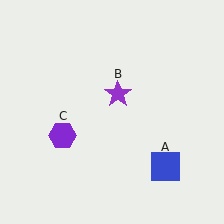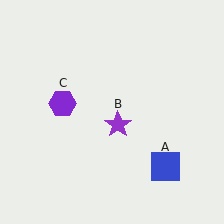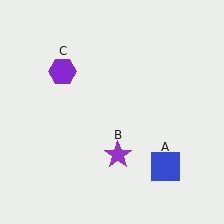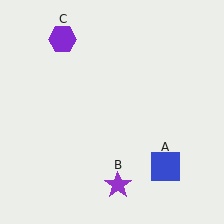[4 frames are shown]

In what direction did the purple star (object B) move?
The purple star (object B) moved down.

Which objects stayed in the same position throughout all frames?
Blue square (object A) remained stationary.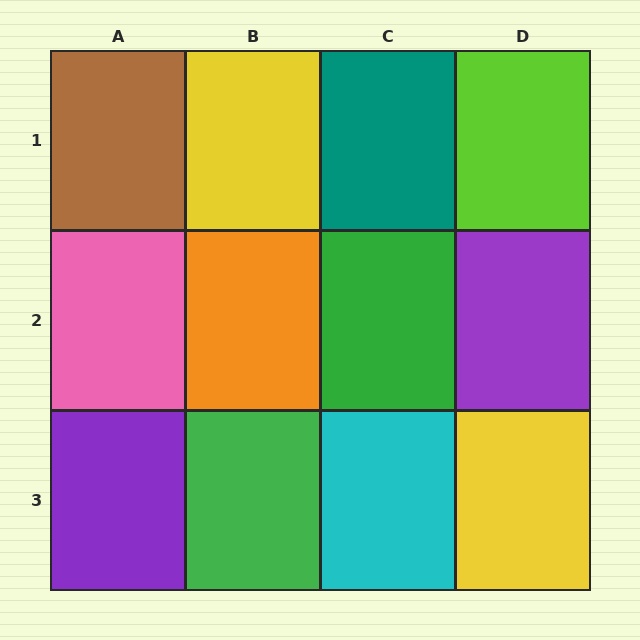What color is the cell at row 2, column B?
Orange.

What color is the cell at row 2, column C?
Green.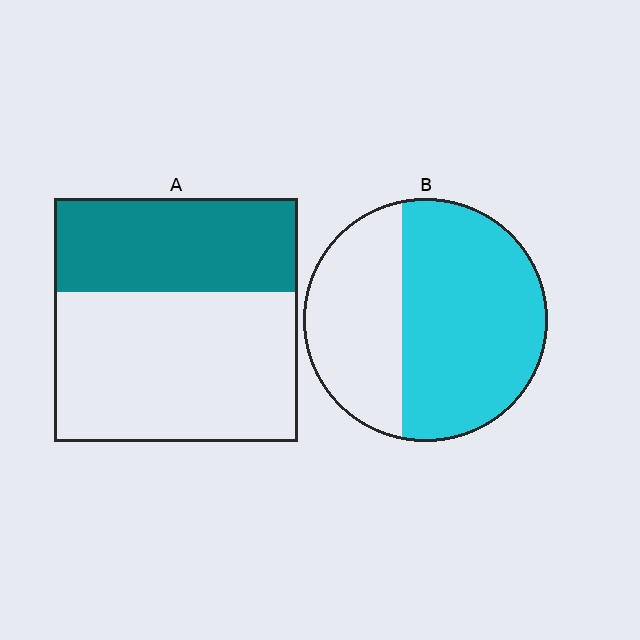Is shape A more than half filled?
No.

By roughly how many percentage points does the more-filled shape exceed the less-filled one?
By roughly 25 percentage points (B over A).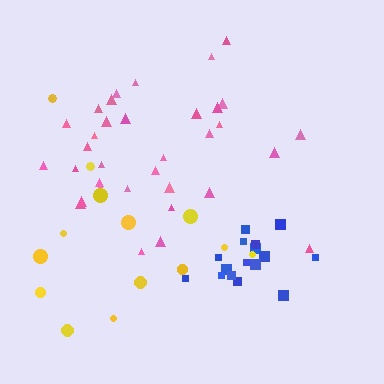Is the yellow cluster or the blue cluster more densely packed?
Blue.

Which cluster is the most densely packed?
Blue.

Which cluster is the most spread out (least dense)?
Yellow.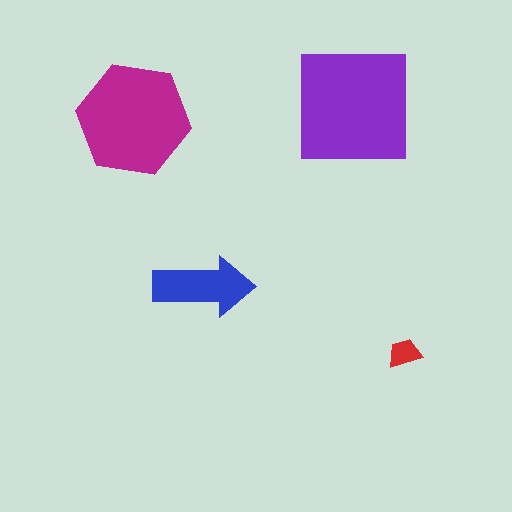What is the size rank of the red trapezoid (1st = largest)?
4th.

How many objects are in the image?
There are 4 objects in the image.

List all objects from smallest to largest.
The red trapezoid, the blue arrow, the magenta hexagon, the purple square.